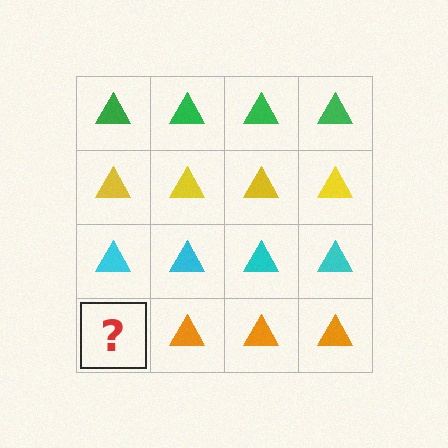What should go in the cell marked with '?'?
The missing cell should contain an orange triangle.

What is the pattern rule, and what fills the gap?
The rule is that each row has a consistent color. The gap should be filled with an orange triangle.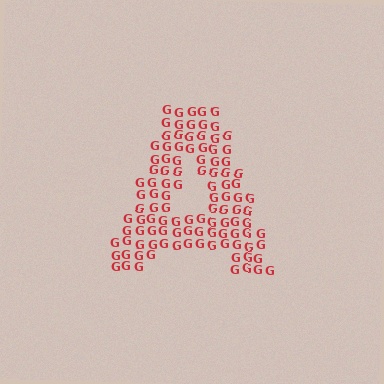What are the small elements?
The small elements are letter G's.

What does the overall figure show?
The overall figure shows the letter A.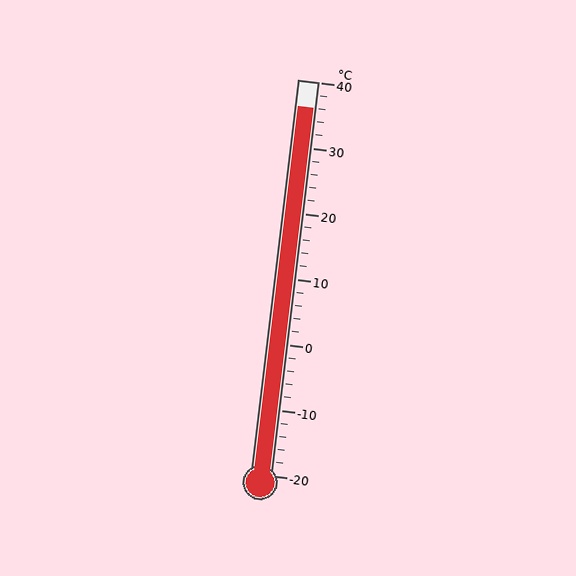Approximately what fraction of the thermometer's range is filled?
The thermometer is filled to approximately 95% of its range.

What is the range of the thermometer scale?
The thermometer scale ranges from -20°C to 40°C.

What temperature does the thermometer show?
The thermometer shows approximately 36°C.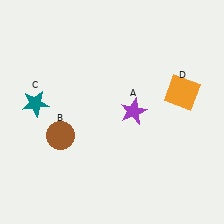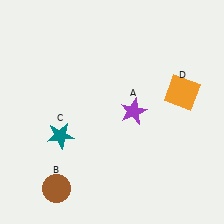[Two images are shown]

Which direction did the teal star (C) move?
The teal star (C) moved down.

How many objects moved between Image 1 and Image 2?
2 objects moved between the two images.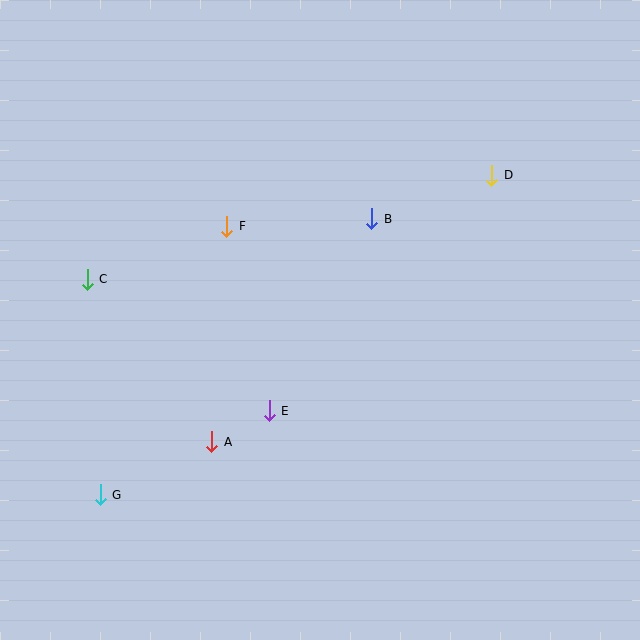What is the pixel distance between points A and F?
The distance between A and F is 216 pixels.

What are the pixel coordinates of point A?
Point A is at (212, 442).